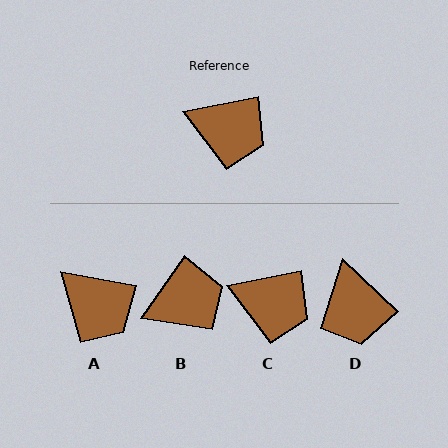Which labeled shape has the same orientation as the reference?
C.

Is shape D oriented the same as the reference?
No, it is off by about 54 degrees.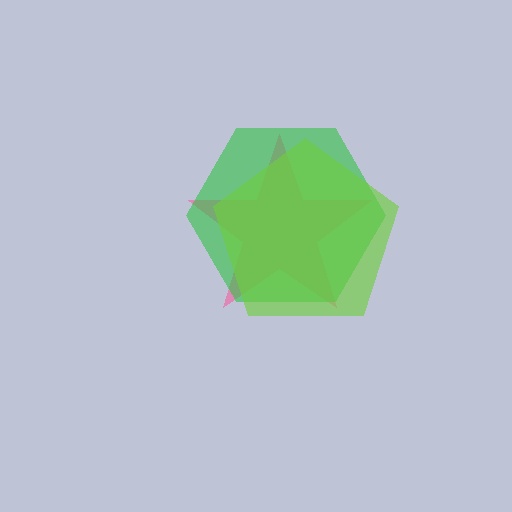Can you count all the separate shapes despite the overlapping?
Yes, there are 3 separate shapes.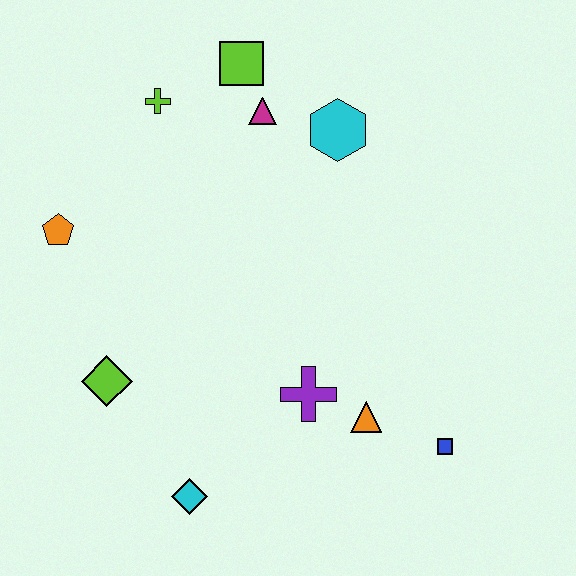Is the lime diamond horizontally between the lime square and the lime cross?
No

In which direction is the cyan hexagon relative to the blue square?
The cyan hexagon is above the blue square.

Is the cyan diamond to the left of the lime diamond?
No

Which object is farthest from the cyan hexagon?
The cyan diamond is farthest from the cyan hexagon.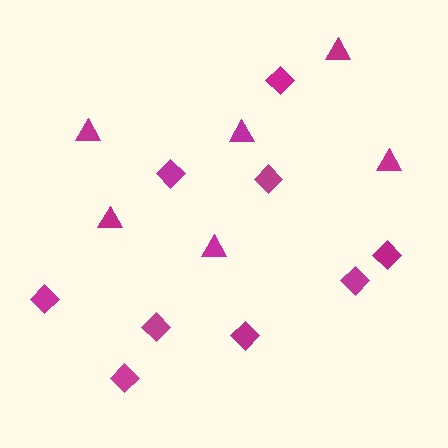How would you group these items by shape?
There are 2 groups: one group of diamonds (9) and one group of triangles (6).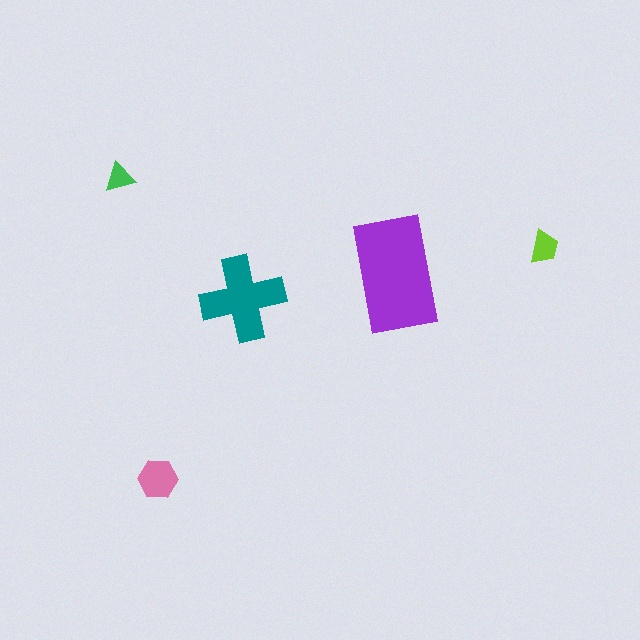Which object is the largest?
The purple rectangle.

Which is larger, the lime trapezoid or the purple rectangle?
The purple rectangle.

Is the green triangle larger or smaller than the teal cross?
Smaller.